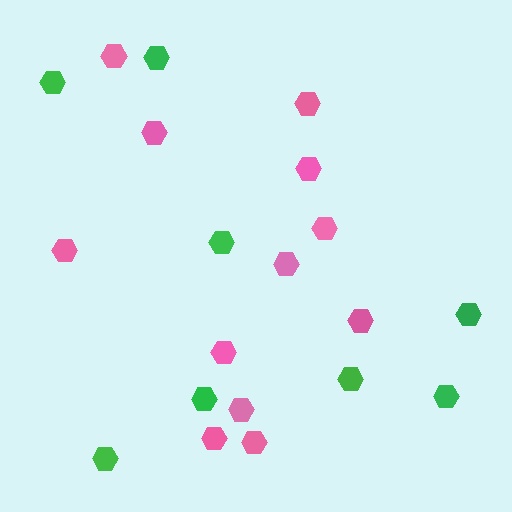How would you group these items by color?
There are 2 groups: one group of pink hexagons (12) and one group of green hexagons (8).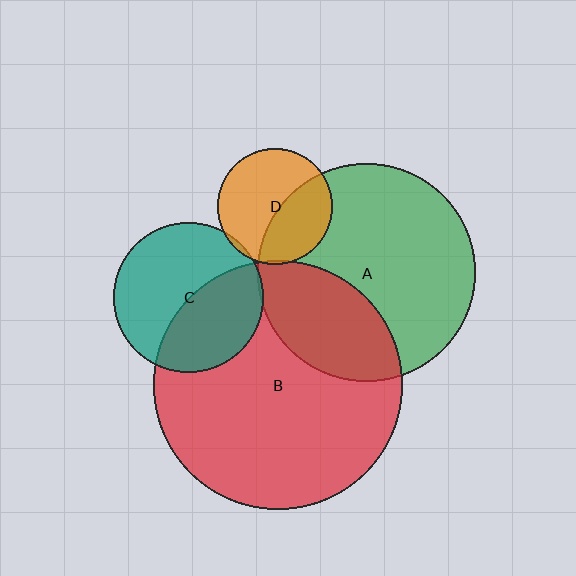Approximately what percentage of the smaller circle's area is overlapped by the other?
Approximately 30%.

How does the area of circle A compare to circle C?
Approximately 2.1 times.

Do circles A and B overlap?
Yes.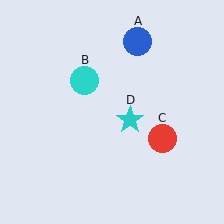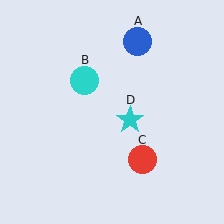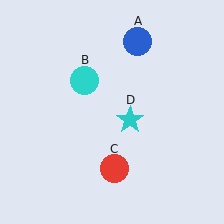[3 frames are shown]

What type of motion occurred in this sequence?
The red circle (object C) rotated clockwise around the center of the scene.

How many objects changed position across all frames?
1 object changed position: red circle (object C).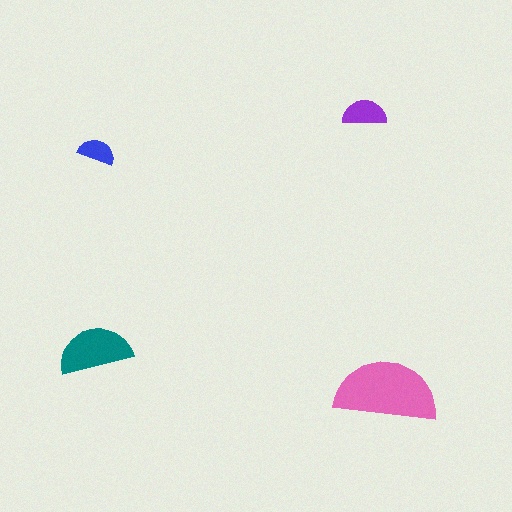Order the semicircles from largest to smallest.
the pink one, the teal one, the purple one, the blue one.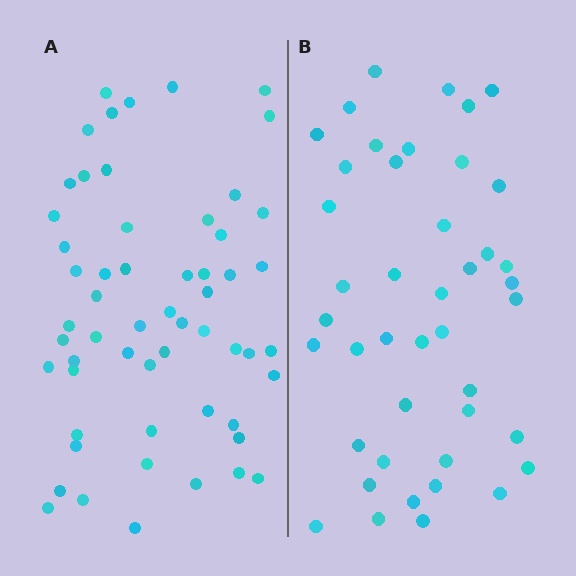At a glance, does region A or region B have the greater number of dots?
Region A (the left region) has more dots.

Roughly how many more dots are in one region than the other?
Region A has approximately 15 more dots than region B.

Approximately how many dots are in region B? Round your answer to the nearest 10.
About 40 dots. (The exact count is 43, which rounds to 40.)